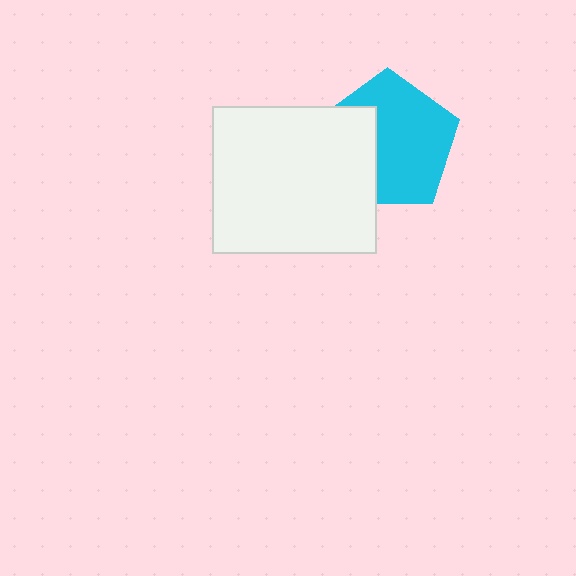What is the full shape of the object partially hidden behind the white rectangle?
The partially hidden object is a cyan pentagon.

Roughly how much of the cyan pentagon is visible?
About half of it is visible (roughly 65%).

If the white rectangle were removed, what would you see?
You would see the complete cyan pentagon.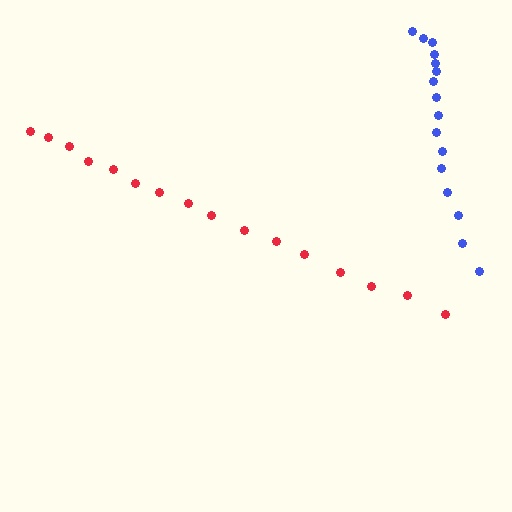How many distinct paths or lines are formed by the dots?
There are 2 distinct paths.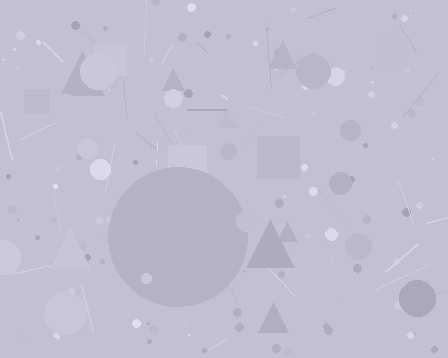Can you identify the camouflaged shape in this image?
The camouflaged shape is a circle.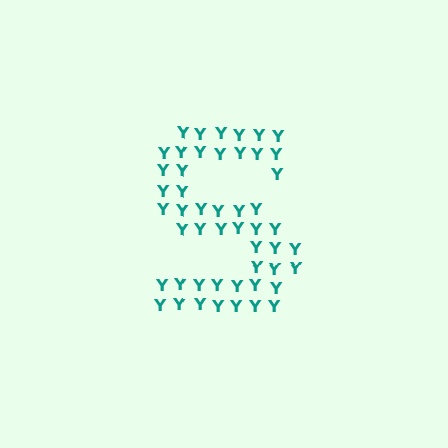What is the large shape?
The large shape is the letter S.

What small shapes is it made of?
It is made of small letter Y's.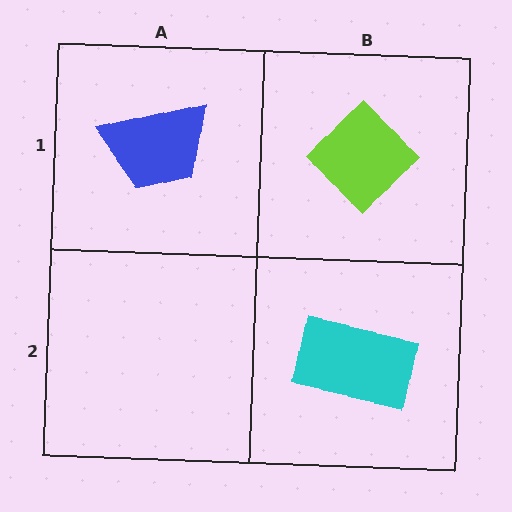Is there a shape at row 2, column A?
No, that cell is empty.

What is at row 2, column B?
A cyan rectangle.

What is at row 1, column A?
A blue trapezoid.